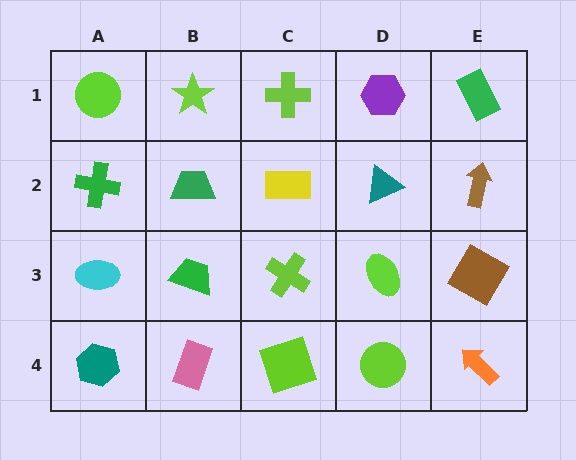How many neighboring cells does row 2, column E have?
3.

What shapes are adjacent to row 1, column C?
A yellow rectangle (row 2, column C), a lime star (row 1, column B), a purple hexagon (row 1, column D).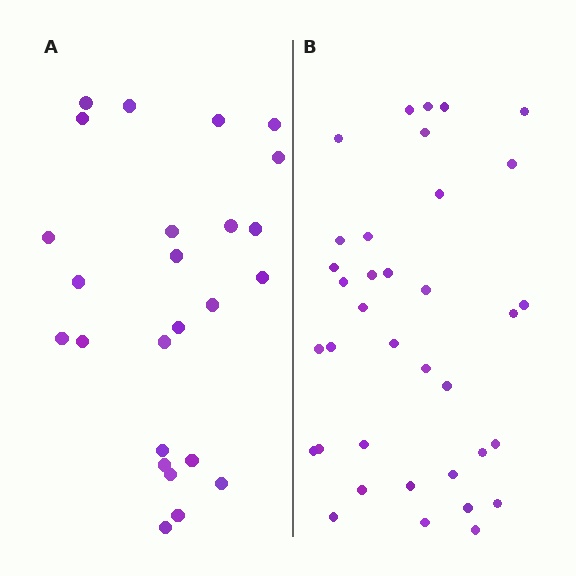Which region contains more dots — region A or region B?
Region B (the right region) has more dots.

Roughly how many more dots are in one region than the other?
Region B has roughly 12 or so more dots than region A.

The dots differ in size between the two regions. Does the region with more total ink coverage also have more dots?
No. Region A has more total ink coverage because its dots are larger, but region B actually contains more individual dots. Total area can be misleading — the number of items is what matters here.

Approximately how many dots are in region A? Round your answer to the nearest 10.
About 20 dots. (The exact count is 25, which rounds to 20.)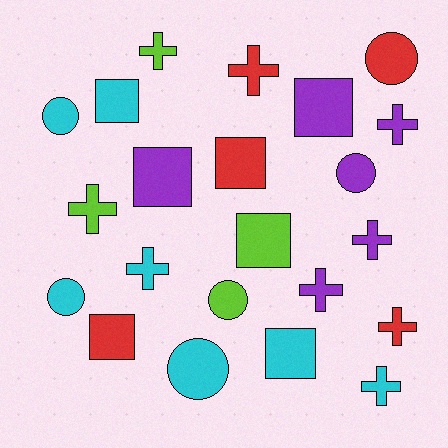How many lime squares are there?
There is 1 lime square.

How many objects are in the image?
There are 22 objects.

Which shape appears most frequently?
Cross, with 9 objects.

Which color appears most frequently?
Cyan, with 7 objects.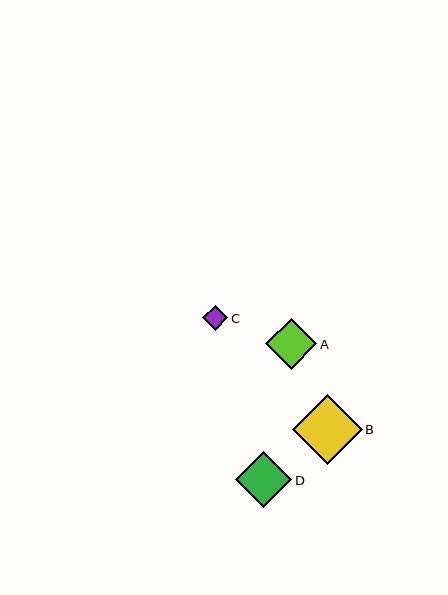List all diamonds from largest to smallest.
From largest to smallest: B, D, A, C.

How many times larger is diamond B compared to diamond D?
Diamond B is approximately 1.2 times the size of diamond D.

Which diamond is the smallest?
Diamond C is the smallest with a size of approximately 25 pixels.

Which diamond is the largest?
Diamond B is the largest with a size of approximately 70 pixels.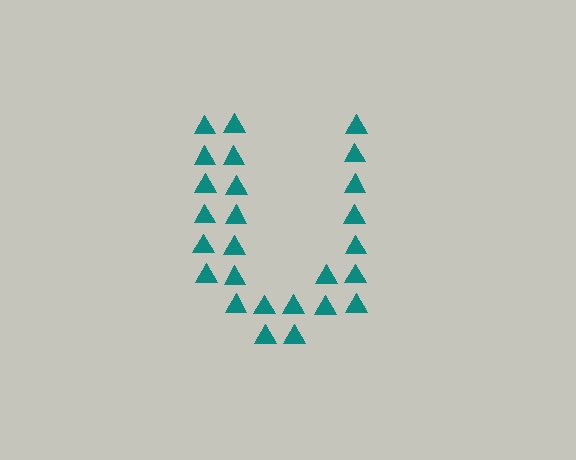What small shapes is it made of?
It is made of small triangles.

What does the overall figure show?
The overall figure shows the letter U.